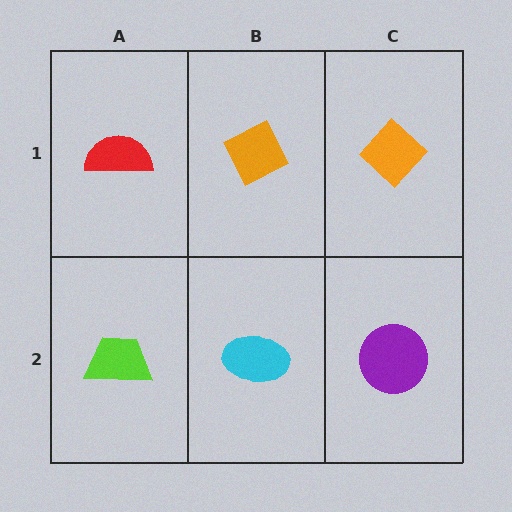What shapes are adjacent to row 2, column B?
An orange diamond (row 1, column B), a lime trapezoid (row 2, column A), a purple circle (row 2, column C).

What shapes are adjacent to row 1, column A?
A lime trapezoid (row 2, column A), an orange diamond (row 1, column B).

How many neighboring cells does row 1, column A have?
2.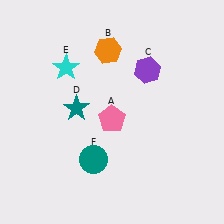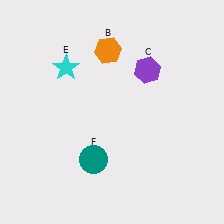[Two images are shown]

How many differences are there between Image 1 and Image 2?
There are 2 differences between the two images.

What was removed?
The teal star (D), the pink pentagon (A) were removed in Image 2.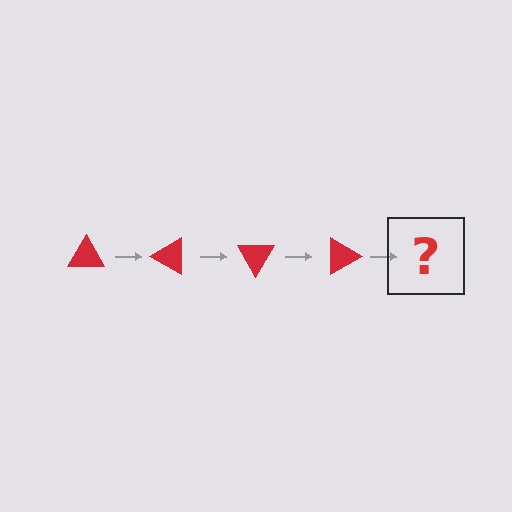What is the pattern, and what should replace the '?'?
The pattern is that the triangle rotates 30 degrees each step. The '?' should be a red triangle rotated 120 degrees.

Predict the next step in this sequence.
The next step is a red triangle rotated 120 degrees.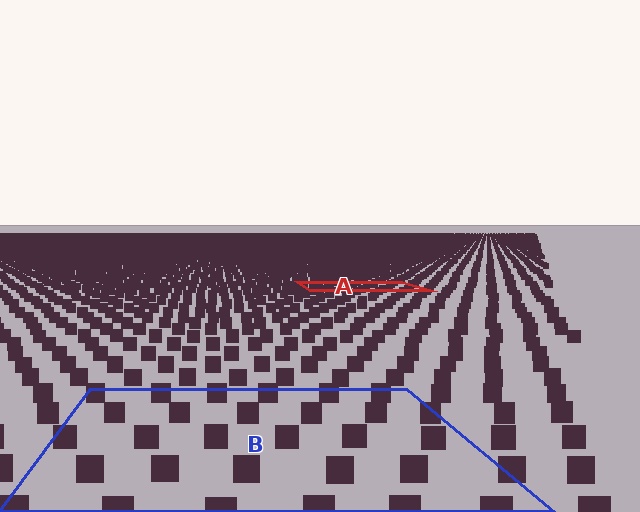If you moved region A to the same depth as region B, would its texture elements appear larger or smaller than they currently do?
They would appear larger. At a closer depth, the same texture elements are projected at a bigger on-screen size.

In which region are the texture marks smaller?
The texture marks are smaller in region A, because it is farther away.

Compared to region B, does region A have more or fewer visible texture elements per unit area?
Region A has more texture elements per unit area — they are packed more densely because it is farther away.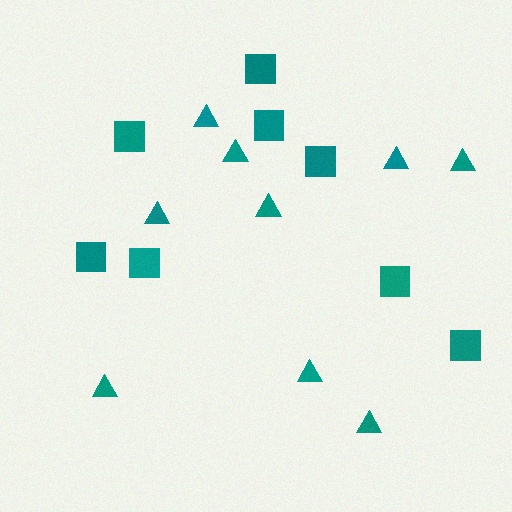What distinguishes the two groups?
There are 2 groups: one group of triangles (9) and one group of squares (8).